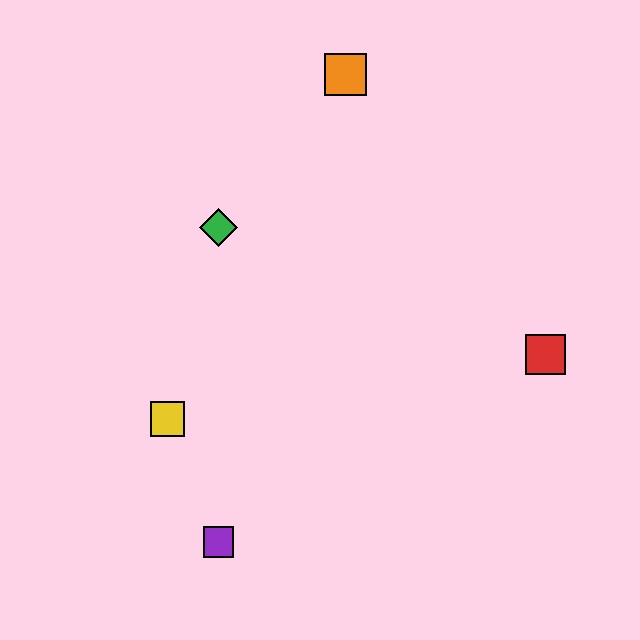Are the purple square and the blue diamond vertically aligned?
Yes, both are at x≈219.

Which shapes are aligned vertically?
The blue diamond, the green diamond, the purple square are aligned vertically.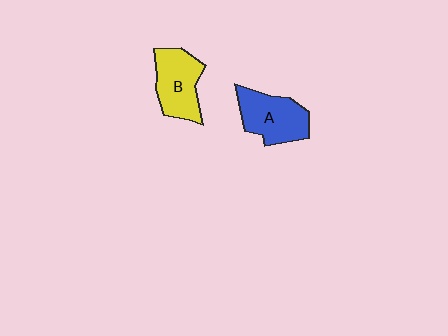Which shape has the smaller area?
Shape B (yellow).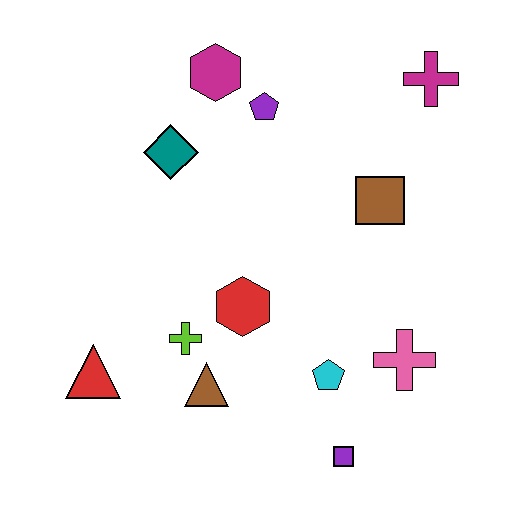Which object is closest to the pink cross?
The cyan pentagon is closest to the pink cross.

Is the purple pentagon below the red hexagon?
No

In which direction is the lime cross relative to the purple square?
The lime cross is to the left of the purple square.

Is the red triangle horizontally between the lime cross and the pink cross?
No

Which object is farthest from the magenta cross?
The red triangle is farthest from the magenta cross.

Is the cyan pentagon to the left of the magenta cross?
Yes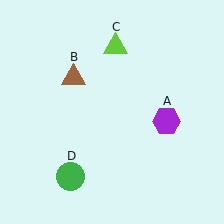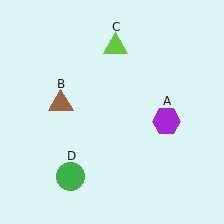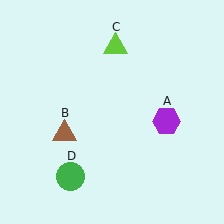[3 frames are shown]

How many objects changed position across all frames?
1 object changed position: brown triangle (object B).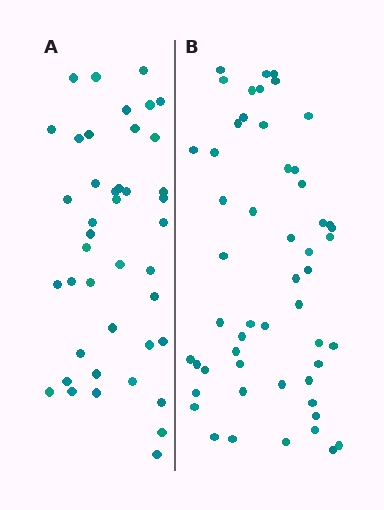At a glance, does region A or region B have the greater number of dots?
Region B (the right region) has more dots.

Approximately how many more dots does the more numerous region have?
Region B has roughly 12 or so more dots than region A.